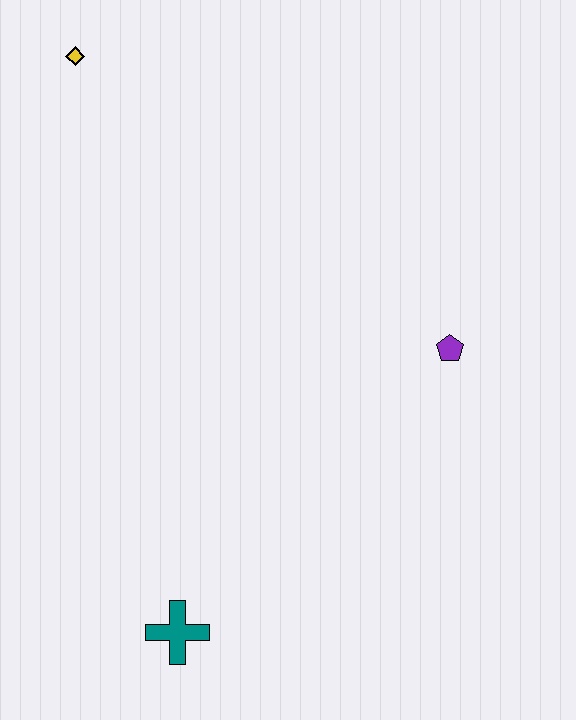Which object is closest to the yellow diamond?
The purple pentagon is closest to the yellow diamond.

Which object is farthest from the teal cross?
The yellow diamond is farthest from the teal cross.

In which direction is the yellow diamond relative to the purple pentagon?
The yellow diamond is to the left of the purple pentagon.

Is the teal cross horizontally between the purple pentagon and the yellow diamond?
Yes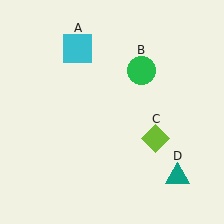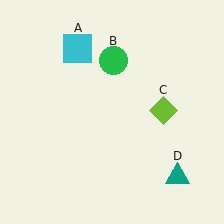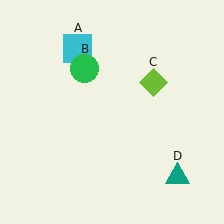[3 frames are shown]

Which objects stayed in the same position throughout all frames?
Cyan square (object A) and teal triangle (object D) remained stationary.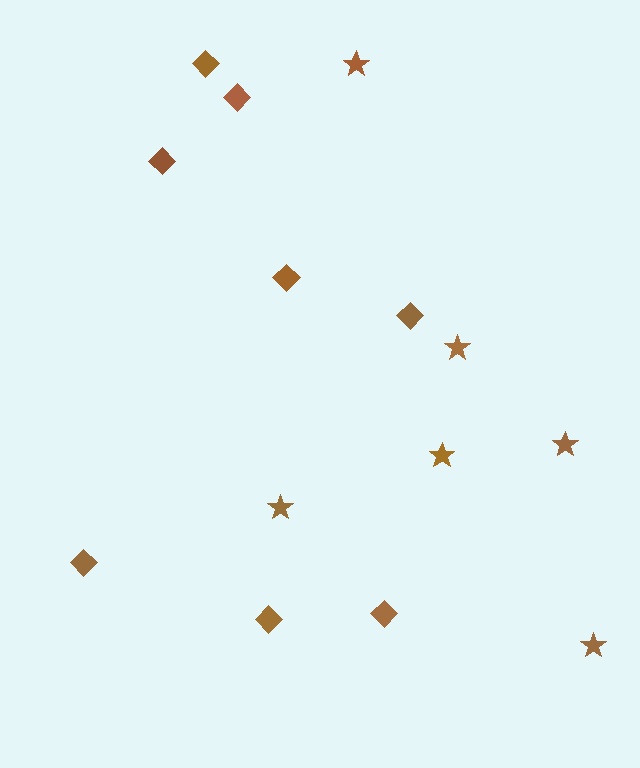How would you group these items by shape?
There are 2 groups: one group of diamonds (8) and one group of stars (6).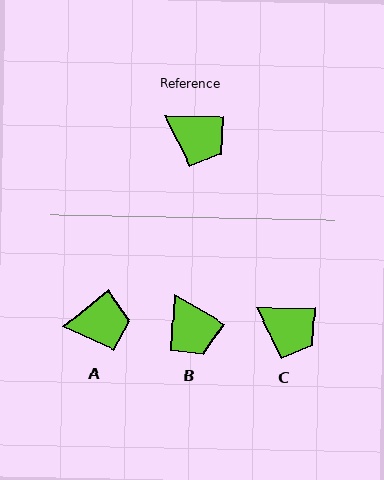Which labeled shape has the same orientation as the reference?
C.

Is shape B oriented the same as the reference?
No, it is off by about 31 degrees.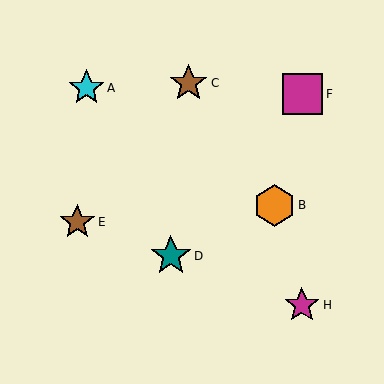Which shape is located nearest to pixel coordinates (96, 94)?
The cyan star (labeled A) at (87, 88) is nearest to that location.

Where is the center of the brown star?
The center of the brown star is at (189, 83).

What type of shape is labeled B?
Shape B is an orange hexagon.